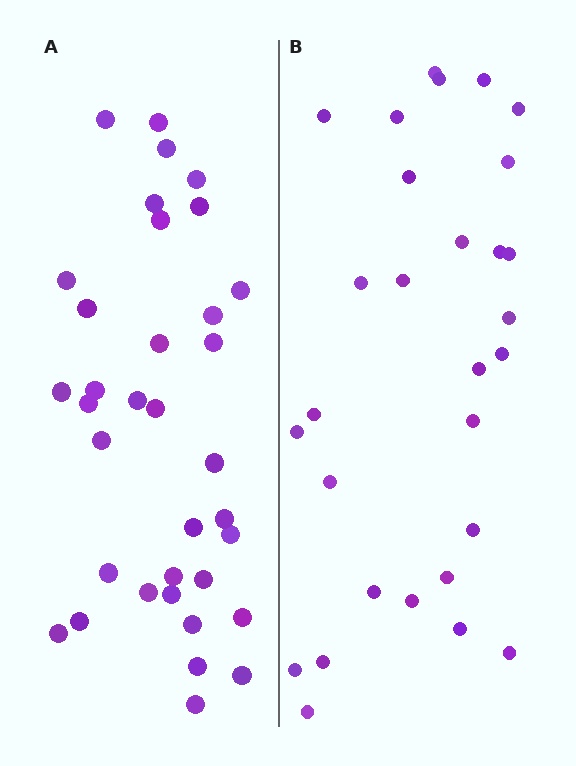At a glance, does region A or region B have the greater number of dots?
Region A (the left region) has more dots.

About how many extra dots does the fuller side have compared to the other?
Region A has about 6 more dots than region B.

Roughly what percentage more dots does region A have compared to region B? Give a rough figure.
About 20% more.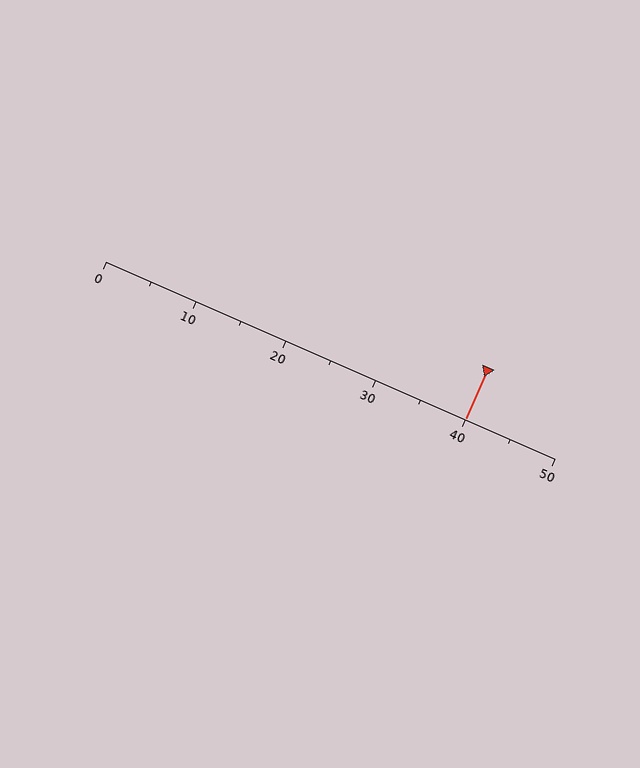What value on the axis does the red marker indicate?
The marker indicates approximately 40.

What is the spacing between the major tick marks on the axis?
The major ticks are spaced 10 apart.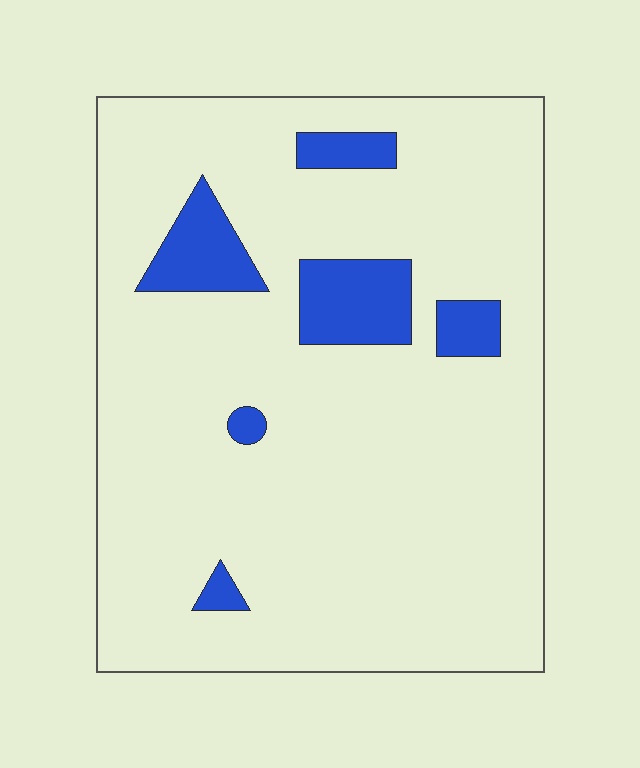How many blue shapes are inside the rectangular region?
6.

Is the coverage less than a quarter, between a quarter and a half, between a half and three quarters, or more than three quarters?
Less than a quarter.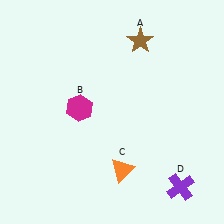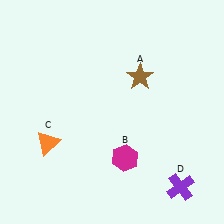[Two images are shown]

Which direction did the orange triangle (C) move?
The orange triangle (C) moved left.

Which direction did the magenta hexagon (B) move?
The magenta hexagon (B) moved down.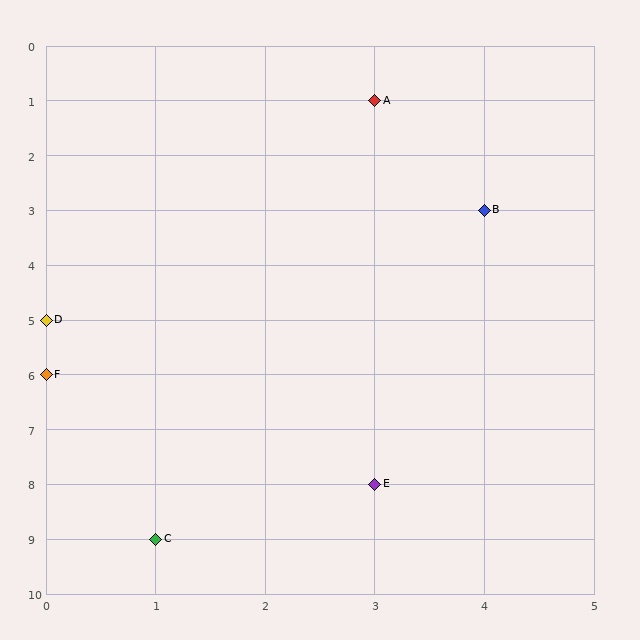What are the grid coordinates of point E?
Point E is at grid coordinates (3, 8).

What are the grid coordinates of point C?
Point C is at grid coordinates (1, 9).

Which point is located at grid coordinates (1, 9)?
Point C is at (1, 9).